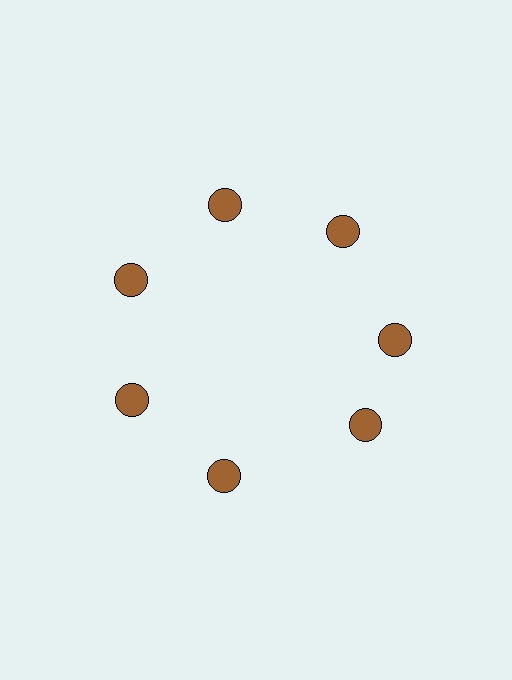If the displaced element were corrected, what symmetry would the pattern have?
It would have 7-fold rotational symmetry — the pattern would map onto itself every 51 degrees.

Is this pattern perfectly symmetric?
No. The 7 brown circles are arranged in a ring, but one element near the 5 o'clock position is rotated out of alignment along the ring, breaking the 7-fold rotational symmetry.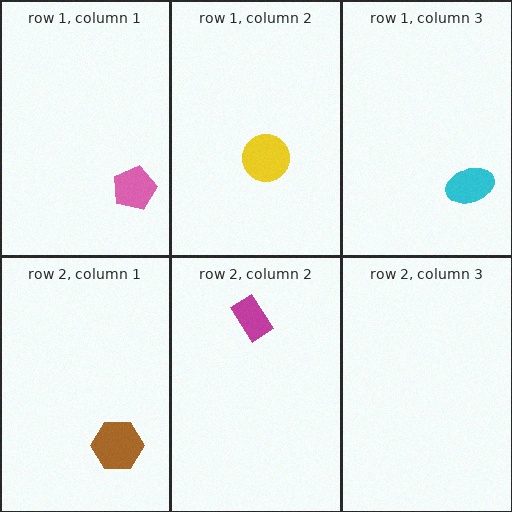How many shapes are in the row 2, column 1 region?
1.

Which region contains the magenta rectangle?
The row 2, column 2 region.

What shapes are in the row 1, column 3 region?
The cyan ellipse.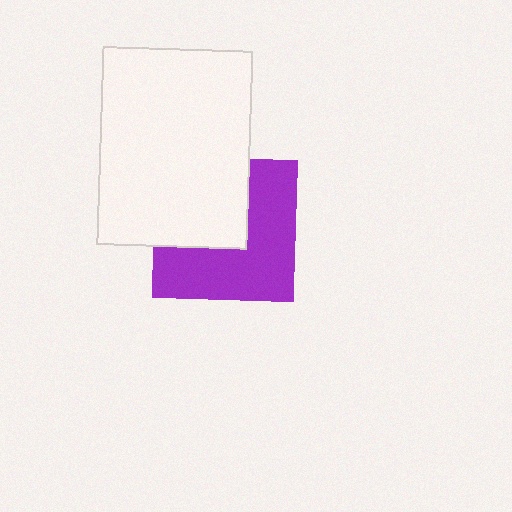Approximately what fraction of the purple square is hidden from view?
Roughly 42% of the purple square is hidden behind the white rectangle.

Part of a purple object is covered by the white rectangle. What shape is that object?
It is a square.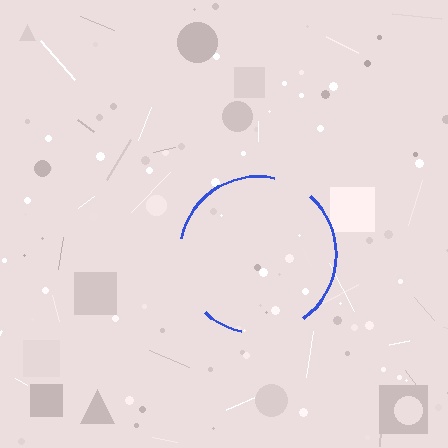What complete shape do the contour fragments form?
The contour fragments form a circle.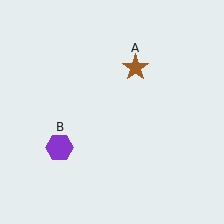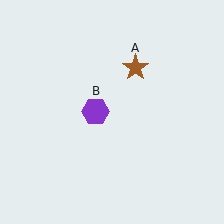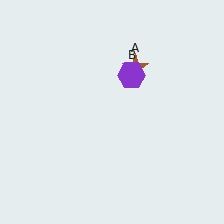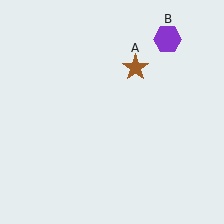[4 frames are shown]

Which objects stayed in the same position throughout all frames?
Brown star (object A) remained stationary.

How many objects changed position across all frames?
1 object changed position: purple hexagon (object B).